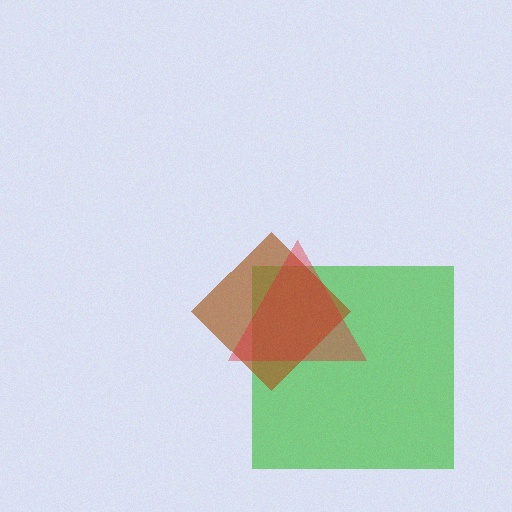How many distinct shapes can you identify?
There are 3 distinct shapes: a green square, a brown diamond, a red triangle.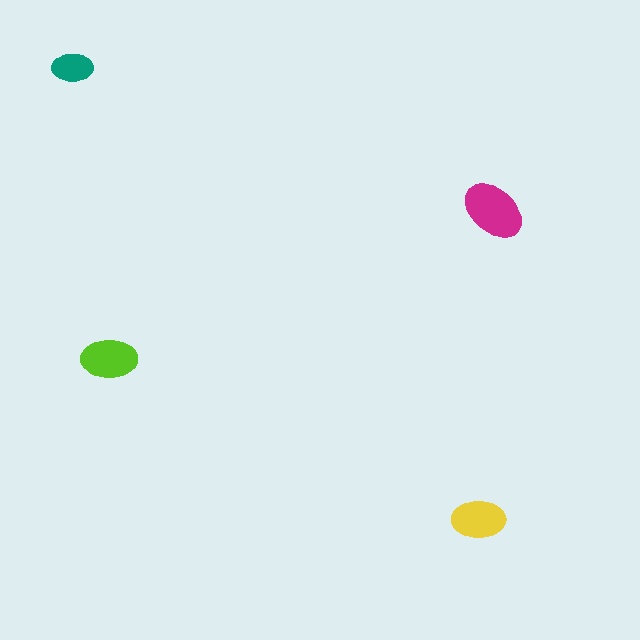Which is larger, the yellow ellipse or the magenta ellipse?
The magenta one.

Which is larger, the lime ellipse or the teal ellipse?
The lime one.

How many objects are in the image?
There are 4 objects in the image.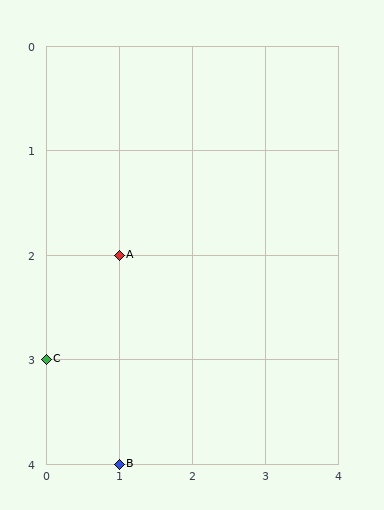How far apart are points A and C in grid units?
Points A and C are 1 column and 1 row apart (about 1.4 grid units diagonally).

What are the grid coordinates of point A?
Point A is at grid coordinates (1, 2).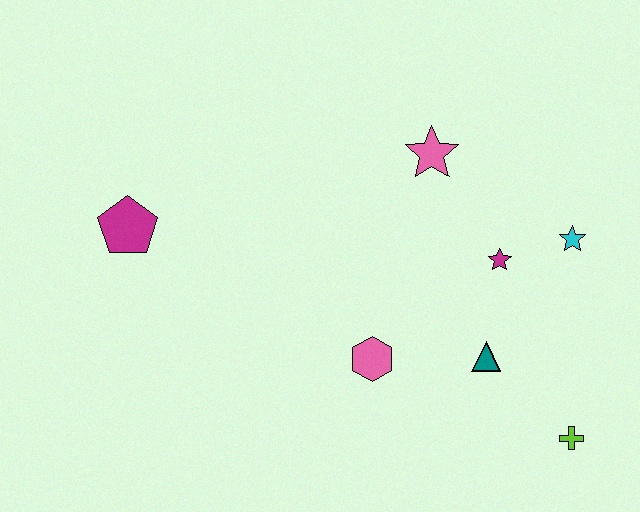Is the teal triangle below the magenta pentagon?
Yes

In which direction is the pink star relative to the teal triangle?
The pink star is above the teal triangle.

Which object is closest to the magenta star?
The cyan star is closest to the magenta star.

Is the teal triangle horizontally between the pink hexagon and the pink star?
No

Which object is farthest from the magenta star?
The magenta pentagon is farthest from the magenta star.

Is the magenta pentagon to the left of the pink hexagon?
Yes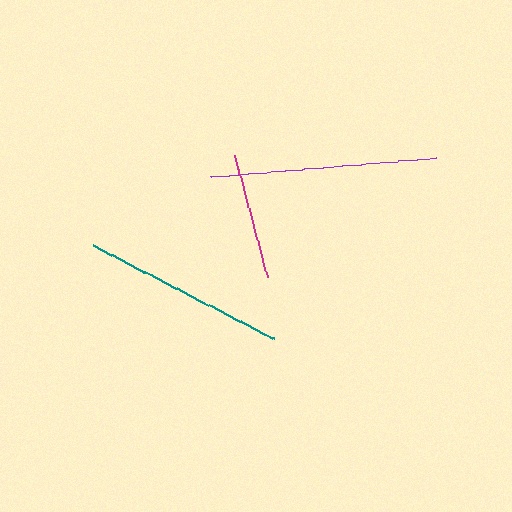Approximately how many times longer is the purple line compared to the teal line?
The purple line is approximately 1.1 times the length of the teal line.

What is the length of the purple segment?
The purple segment is approximately 227 pixels long.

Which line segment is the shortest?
The magenta line is the shortest at approximately 127 pixels.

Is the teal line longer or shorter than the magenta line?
The teal line is longer than the magenta line.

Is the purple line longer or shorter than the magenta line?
The purple line is longer than the magenta line.